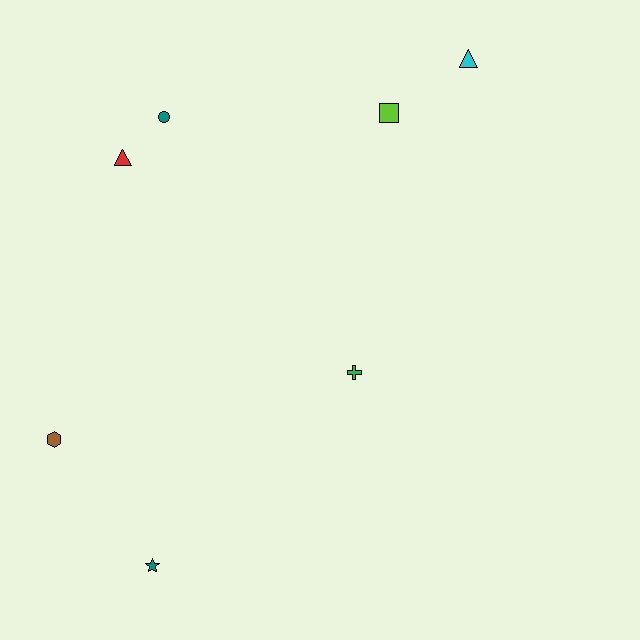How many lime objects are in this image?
There is 1 lime object.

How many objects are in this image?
There are 7 objects.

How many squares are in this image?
There is 1 square.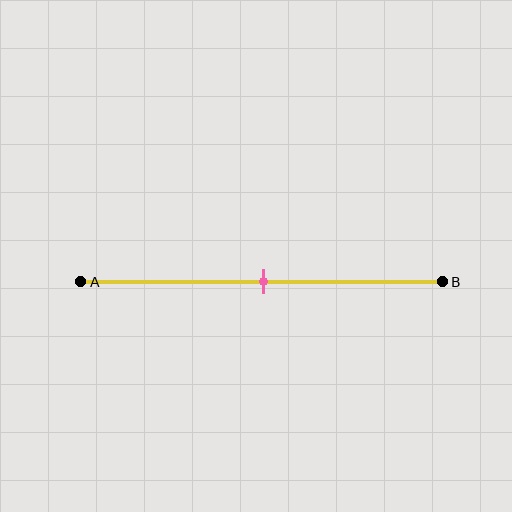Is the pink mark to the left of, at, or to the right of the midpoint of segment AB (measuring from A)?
The pink mark is approximately at the midpoint of segment AB.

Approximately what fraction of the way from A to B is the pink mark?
The pink mark is approximately 50% of the way from A to B.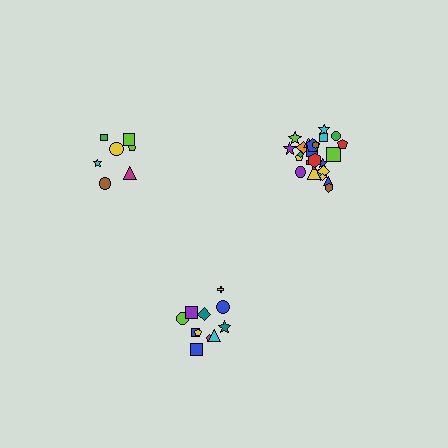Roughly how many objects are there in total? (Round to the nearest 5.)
Roughly 45 objects in total.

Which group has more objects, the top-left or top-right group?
The top-right group.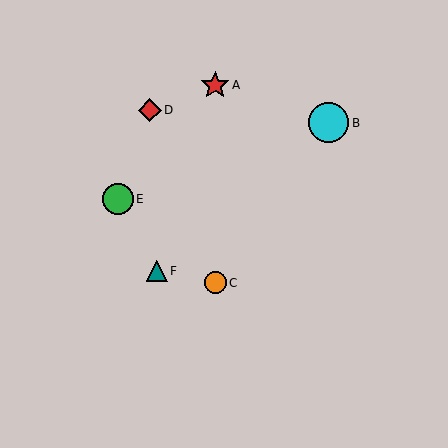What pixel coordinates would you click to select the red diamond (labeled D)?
Click at (150, 110) to select the red diamond D.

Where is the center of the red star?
The center of the red star is at (215, 85).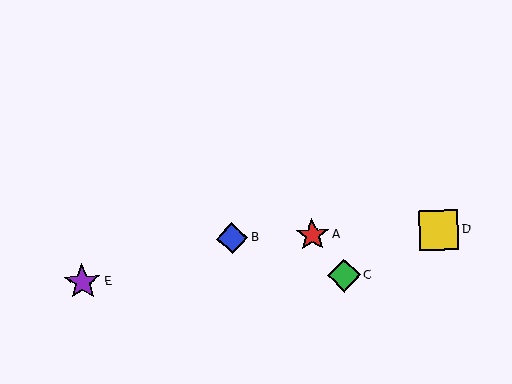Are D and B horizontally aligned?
Yes, both are at y≈230.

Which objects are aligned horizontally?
Objects A, B, D are aligned horizontally.